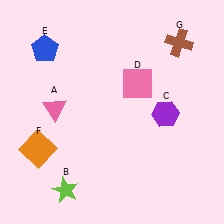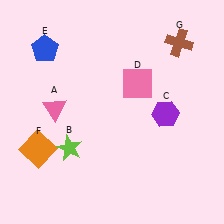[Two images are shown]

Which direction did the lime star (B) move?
The lime star (B) moved up.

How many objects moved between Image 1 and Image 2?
1 object moved between the two images.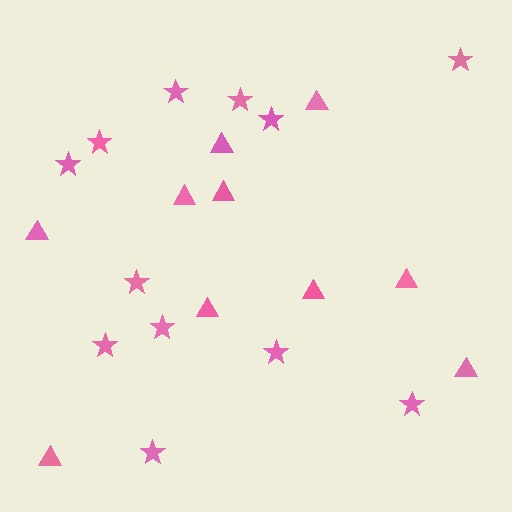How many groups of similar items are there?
There are 2 groups: one group of stars (12) and one group of triangles (10).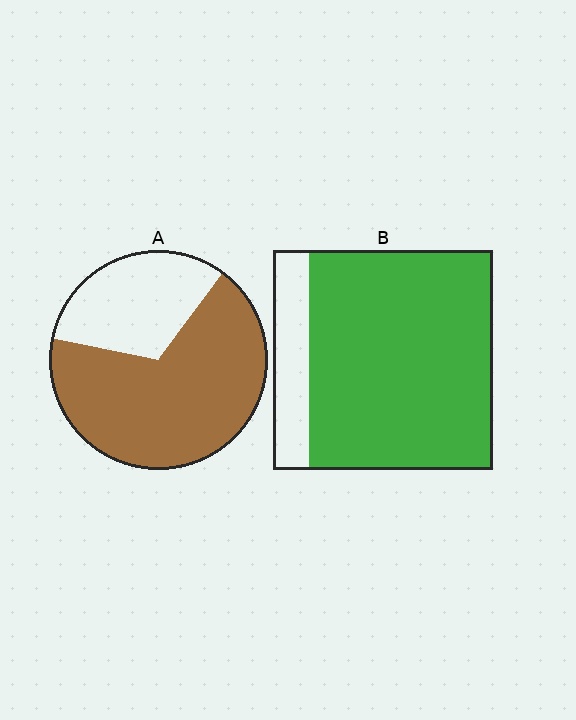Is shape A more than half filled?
Yes.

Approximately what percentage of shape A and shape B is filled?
A is approximately 70% and B is approximately 85%.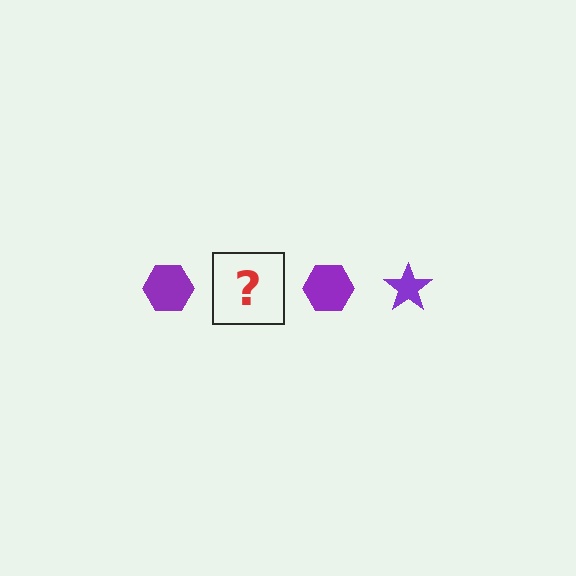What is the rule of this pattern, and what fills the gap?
The rule is that the pattern cycles through hexagon, star shapes in purple. The gap should be filled with a purple star.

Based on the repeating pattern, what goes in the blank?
The blank should be a purple star.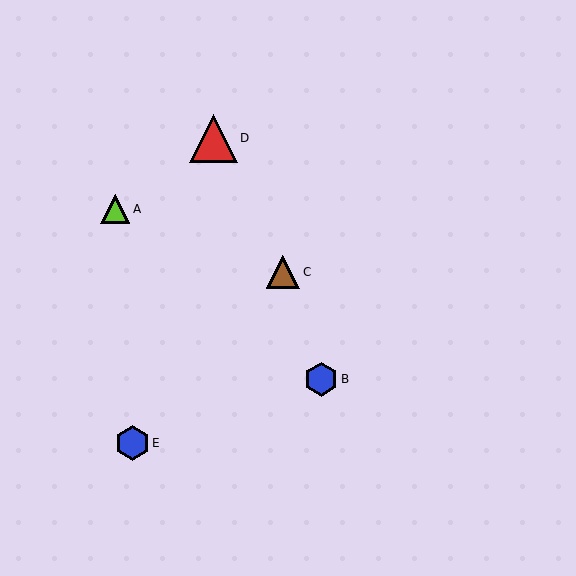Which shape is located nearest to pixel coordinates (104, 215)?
The lime triangle (labeled A) at (115, 209) is nearest to that location.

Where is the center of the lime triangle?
The center of the lime triangle is at (115, 209).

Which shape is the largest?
The red triangle (labeled D) is the largest.